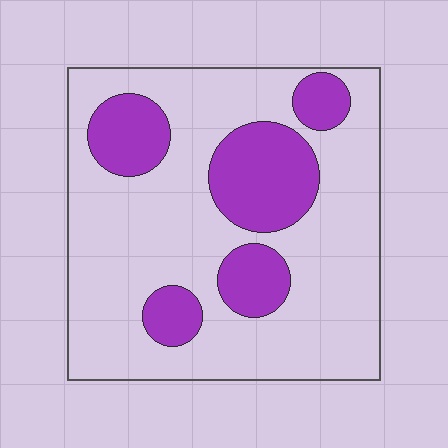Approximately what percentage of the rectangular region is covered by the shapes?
Approximately 25%.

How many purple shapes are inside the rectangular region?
5.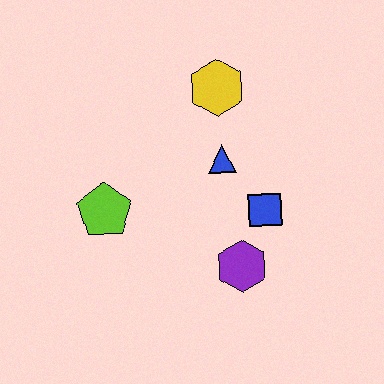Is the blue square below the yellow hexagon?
Yes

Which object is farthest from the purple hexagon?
The yellow hexagon is farthest from the purple hexagon.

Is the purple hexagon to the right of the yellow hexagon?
Yes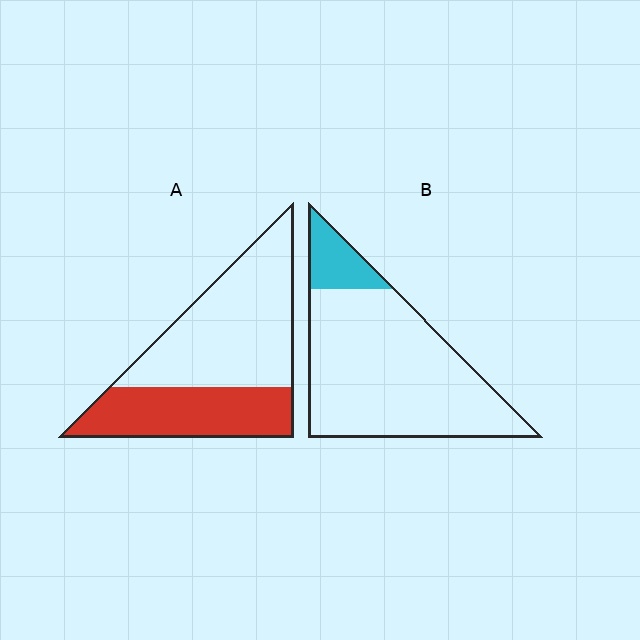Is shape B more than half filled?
No.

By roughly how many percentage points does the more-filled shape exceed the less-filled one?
By roughly 25 percentage points (A over B).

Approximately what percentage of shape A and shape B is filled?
A is approximately 40% and B is approximately 15%.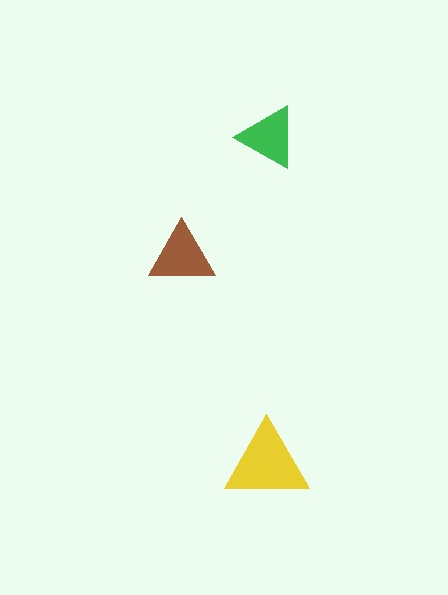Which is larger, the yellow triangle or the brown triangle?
The yellow one.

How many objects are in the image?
There are 3 objects in the image.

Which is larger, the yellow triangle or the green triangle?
The yellow one.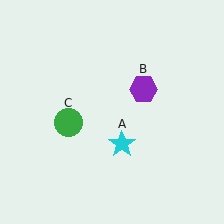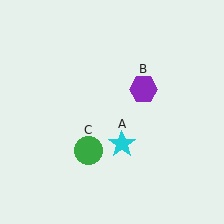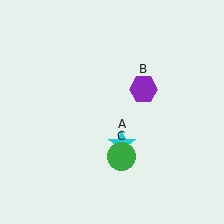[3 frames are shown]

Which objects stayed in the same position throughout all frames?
Cyan star (object A) and purple hexagon (object B) remained stationary.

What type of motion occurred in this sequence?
The green circle (object C) rotated counterclockwise around the center of the scene.